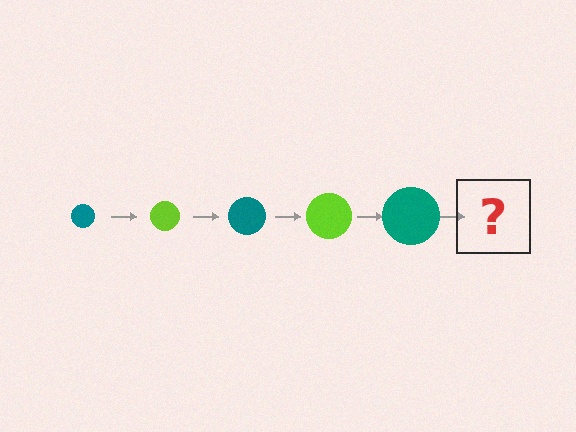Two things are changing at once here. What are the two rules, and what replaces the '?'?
The two rules are that the circle grows larger each step and the color cycles through teal and lime. The '?' should be a lime circle, larger than the previous one.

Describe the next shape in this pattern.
It should be a lime circle, larger than the previous one.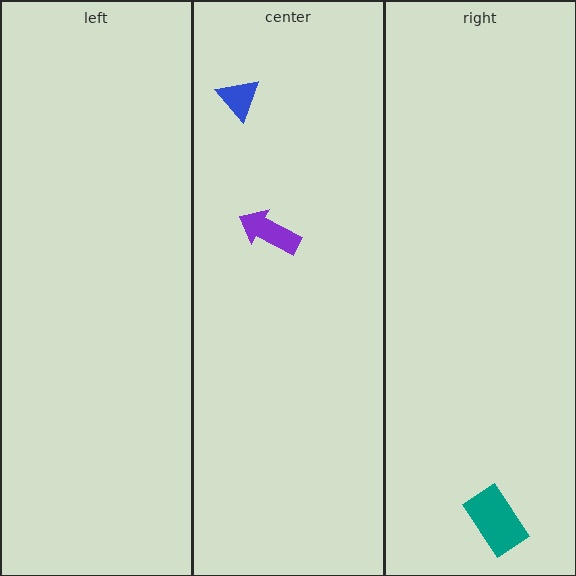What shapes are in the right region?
The teal rectangle.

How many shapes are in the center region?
2.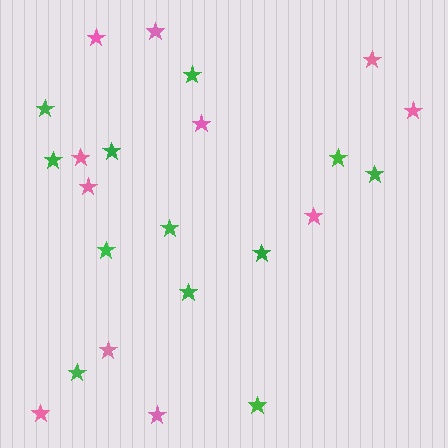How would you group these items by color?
There are 2 groups: one group of pink stars (11) and one group of green stars (12).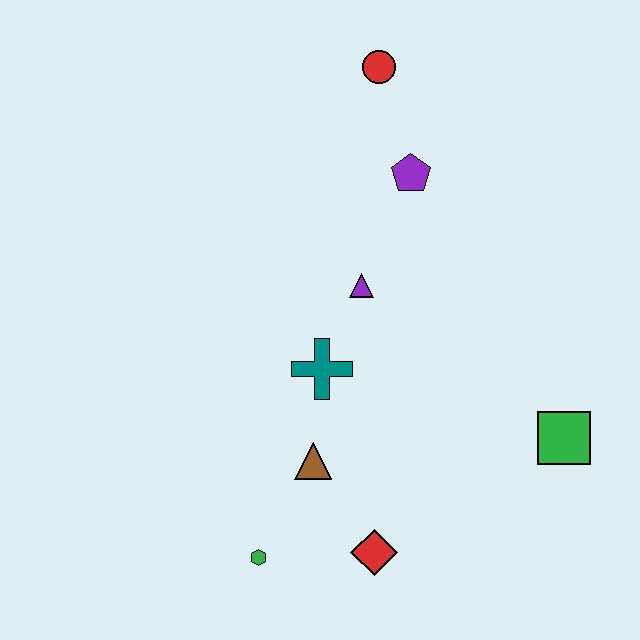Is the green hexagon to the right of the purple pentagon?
No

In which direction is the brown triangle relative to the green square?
The brown triangle is to the left of the green square.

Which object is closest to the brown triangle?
The teal cross is closest to the brown triangle.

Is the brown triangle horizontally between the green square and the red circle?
No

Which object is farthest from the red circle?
The green hexagon is farthest from the red circle.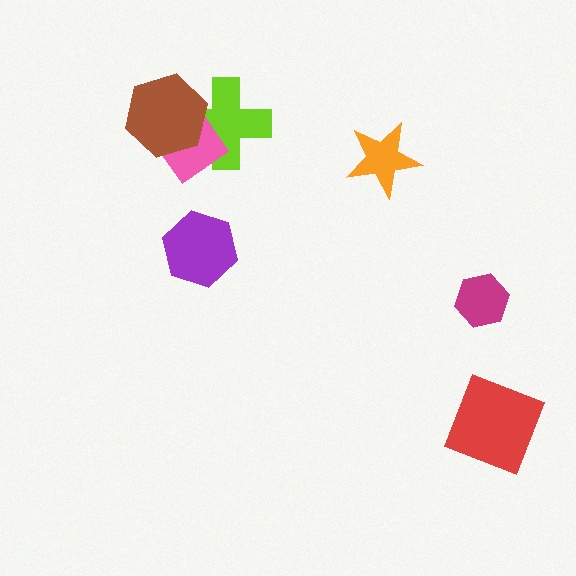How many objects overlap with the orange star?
0 objects overlap with the orange star.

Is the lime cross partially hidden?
Yes, it is partially covered by another shape.